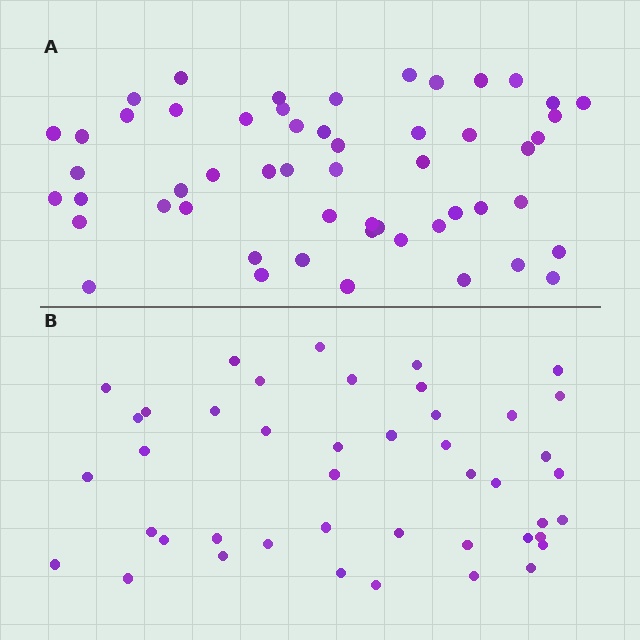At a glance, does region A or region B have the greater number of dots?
Region A (the top region) has more dots.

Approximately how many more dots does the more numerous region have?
Region A has roughly 10 or so more dots than region B.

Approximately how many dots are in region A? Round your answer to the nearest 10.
About 50 dots. (The exact count is 54, which rounds to 50.)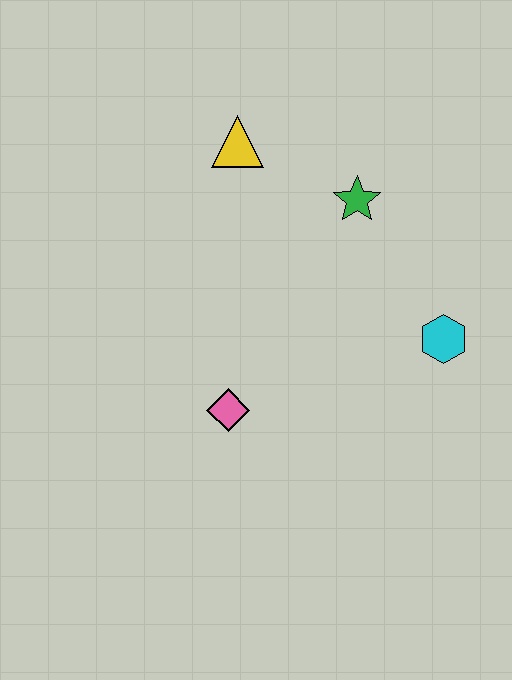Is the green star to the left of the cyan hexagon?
Yes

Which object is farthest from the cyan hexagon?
The yellow triangle is farthest from the cyan hexagon.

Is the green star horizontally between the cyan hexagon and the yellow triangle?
Yes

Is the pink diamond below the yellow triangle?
Yes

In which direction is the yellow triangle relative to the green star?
The yellow triangle is to the left of the green star.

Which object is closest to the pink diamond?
The cyan hexagon is closest to the pink diamond.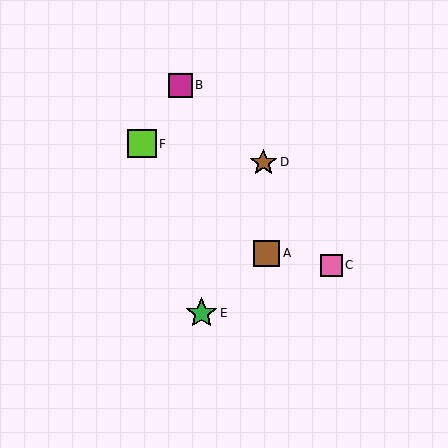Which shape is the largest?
The green star (labeled E) is the largest.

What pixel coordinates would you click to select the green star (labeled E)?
Click at (201, 313) to select the green star E.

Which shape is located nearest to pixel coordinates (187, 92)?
The magenta square (labeled B) at (180, 85) is nearest to that location.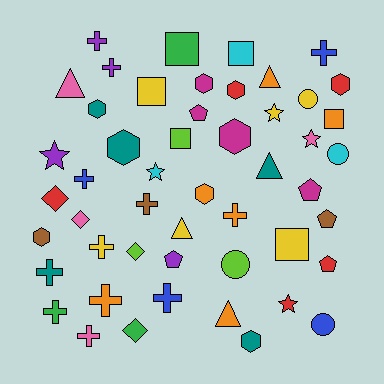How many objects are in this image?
There are 50 objects.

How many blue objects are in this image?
There are 4 blue objects.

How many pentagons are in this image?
There are 5 pentagons.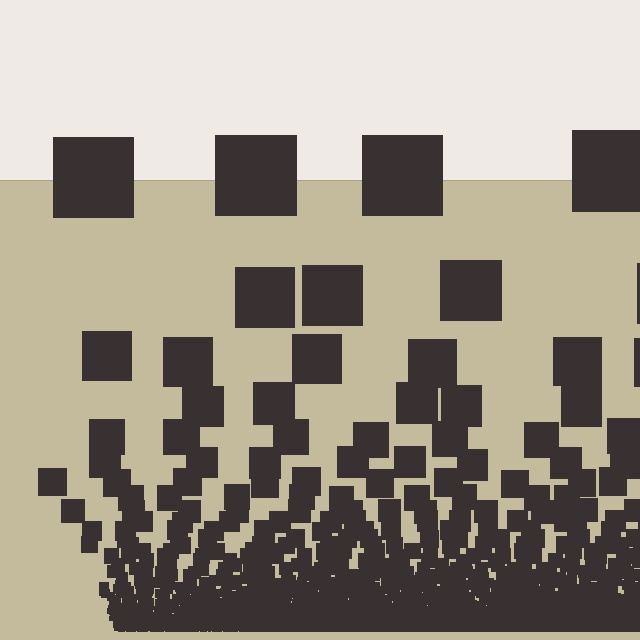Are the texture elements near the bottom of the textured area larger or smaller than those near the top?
Smaller. The gradient is inverted — elements near the bottom are smaller and denser.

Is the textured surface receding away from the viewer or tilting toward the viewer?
The surface appears to tilt toward the viewer. Texture elements get larger and sparser toward the top.